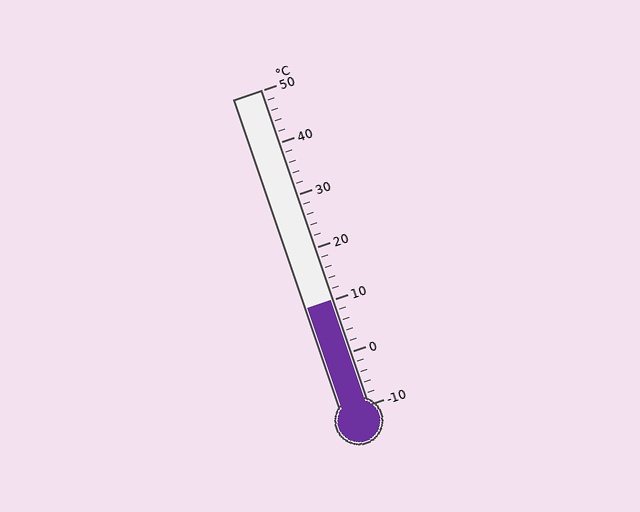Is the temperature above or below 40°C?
The temperature is below 40°C.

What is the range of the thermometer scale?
The thermometer scale ranges from -10°C to 50°C.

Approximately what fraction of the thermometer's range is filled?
The thermometer is filled to approximately 35% of its range.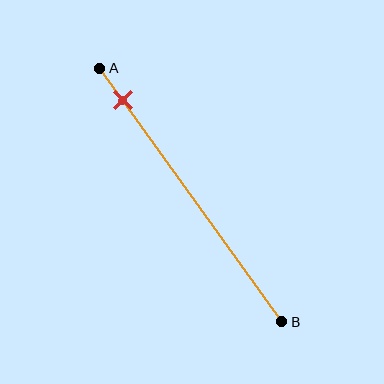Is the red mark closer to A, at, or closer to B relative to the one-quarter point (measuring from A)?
The red mark is closer to point A than the one-quarter point of segment AB.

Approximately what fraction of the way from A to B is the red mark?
The red mark is approximately 15% of the way from A to B.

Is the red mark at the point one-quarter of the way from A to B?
No, the mark is at about 15% from A, not at the 25% one-quarter point.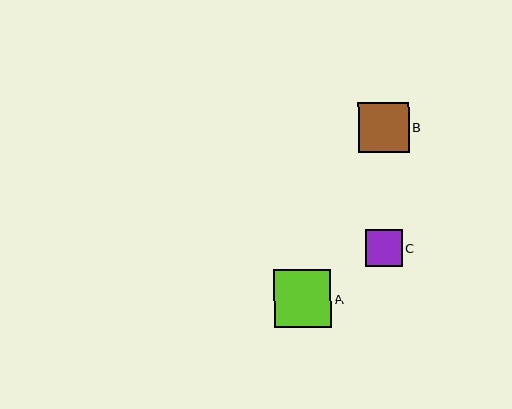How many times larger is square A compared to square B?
Square A is approximately 1.1 times the size of square B.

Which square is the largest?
Square A is the largest with a size of approximately 58 pixels.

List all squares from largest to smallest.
From largest to smallest: A, B, C.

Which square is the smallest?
Square C is the smallest with a size of approximately 37 pixels.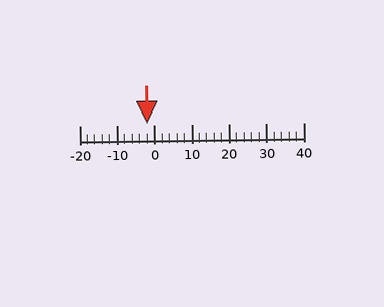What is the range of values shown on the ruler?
The ruler shows values from -20 to 40.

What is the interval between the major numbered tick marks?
The major tick marks are spaced 10 units apart.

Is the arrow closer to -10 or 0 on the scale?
The arrow is closer to 0.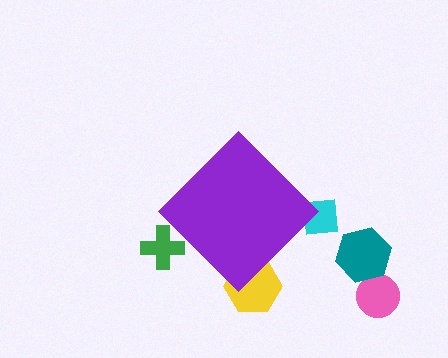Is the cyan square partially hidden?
Yes, the cyan square is partially hidden behind the purple diamond.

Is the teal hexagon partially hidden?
No, the teal hexagon is fully visible.